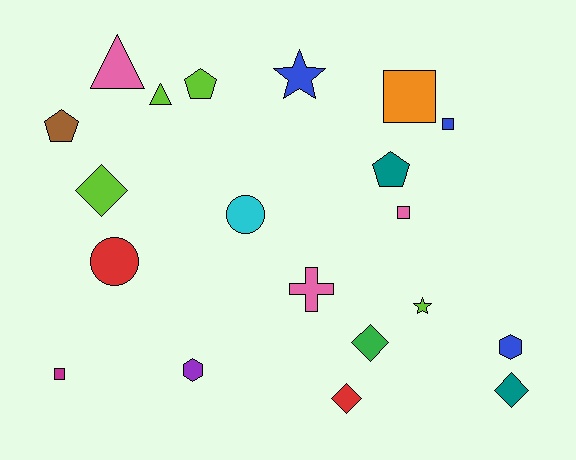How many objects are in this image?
There are 20 objects.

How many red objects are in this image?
There are 2 red objects.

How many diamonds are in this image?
There are 4 diamonds.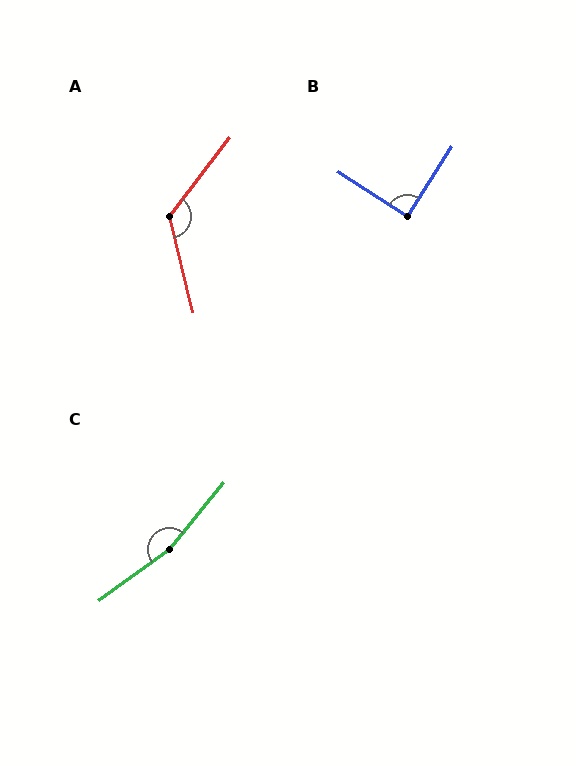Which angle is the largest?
C, at approximately 165 degrees.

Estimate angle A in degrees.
Approximately 129 degrees.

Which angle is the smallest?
B, at approximately 90 degrees.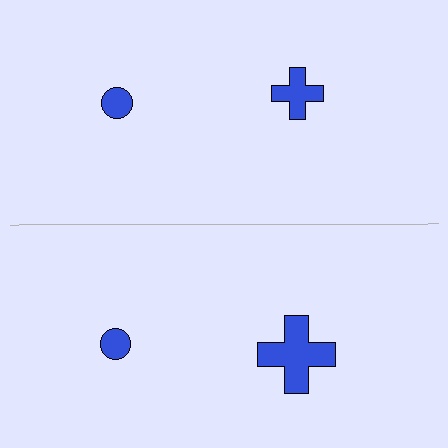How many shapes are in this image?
There are 4 shapes in this image.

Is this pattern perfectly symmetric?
No, the pattern is not perfectly symmetric. The blue cross on the bottom side has a different size than its mirror counterpart.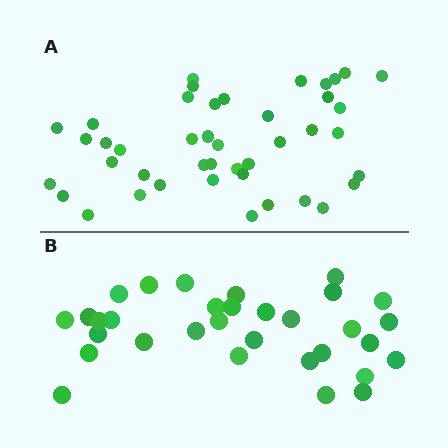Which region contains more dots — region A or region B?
Region A (the top region) has more dots.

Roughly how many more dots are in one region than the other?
Region A has roughly 12 or so more dots than region B.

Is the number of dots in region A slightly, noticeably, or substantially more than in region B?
Region A has noticeably more, but not dramatically so. The ratio is roughly 1.3 to 1.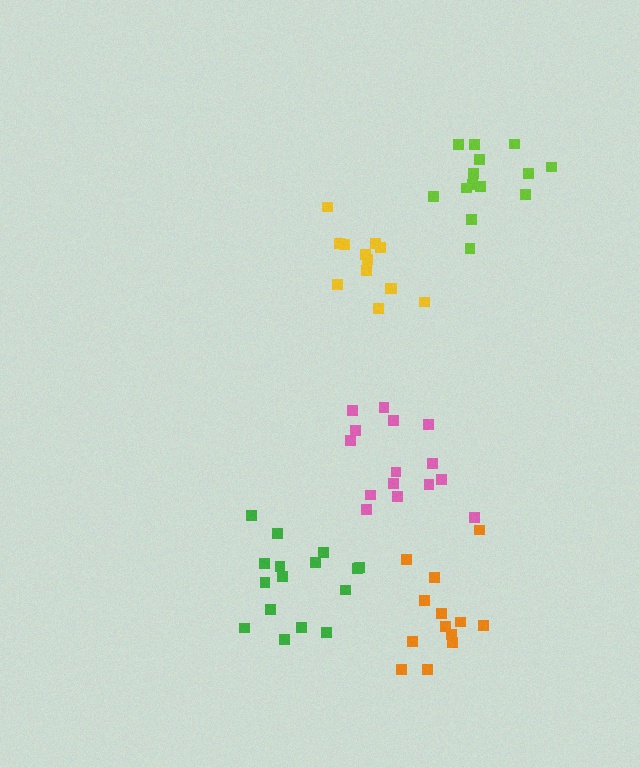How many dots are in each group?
Group 1: 16 dots, Group 2: 13 dots, Group 3: 13 dots, Group 4: 15 dots, Group 5: 14 dots (71 total).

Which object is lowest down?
The orange cluster is bottommost.